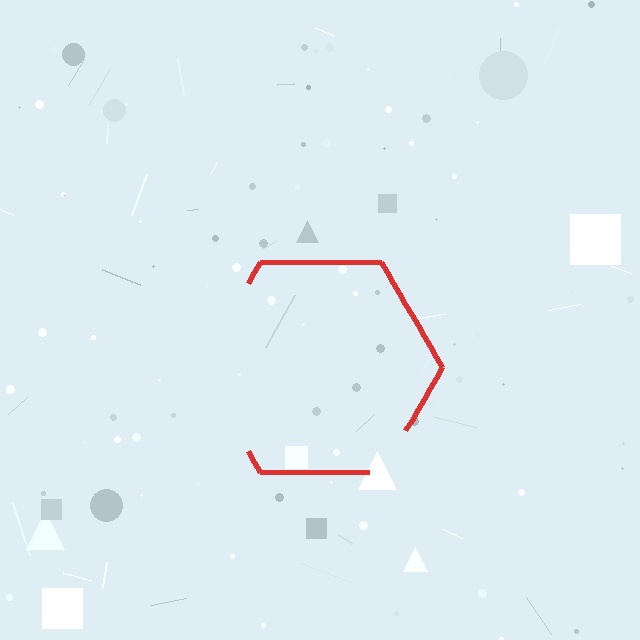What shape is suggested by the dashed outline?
The dashed outline suggests a hexagon.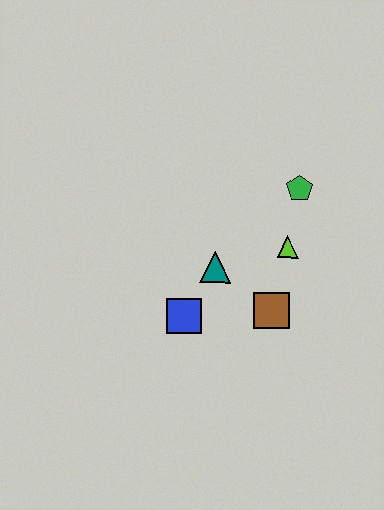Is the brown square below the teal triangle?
Yes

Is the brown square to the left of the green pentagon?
Yes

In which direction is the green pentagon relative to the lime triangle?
The green pentagon is above the lime triangle.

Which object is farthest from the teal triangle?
The green pentagon is farthest from the teal triangle.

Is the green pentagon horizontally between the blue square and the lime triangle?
No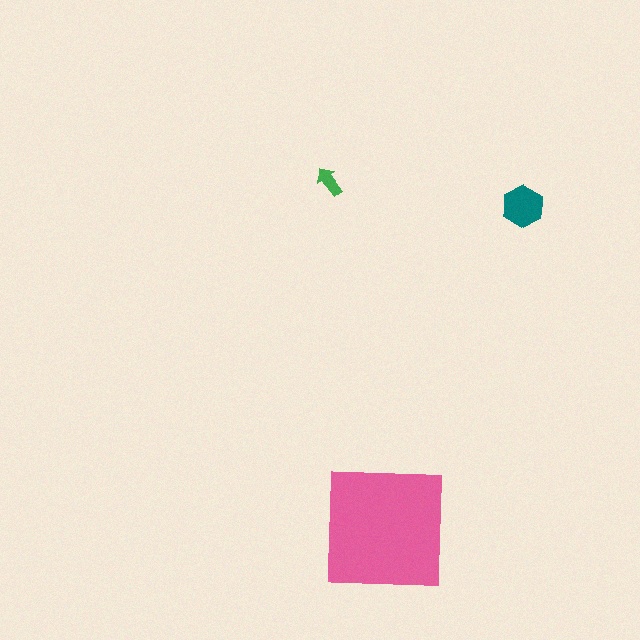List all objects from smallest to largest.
The green arrow, the teal hexagon, the pink square.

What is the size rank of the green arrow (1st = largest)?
3rd.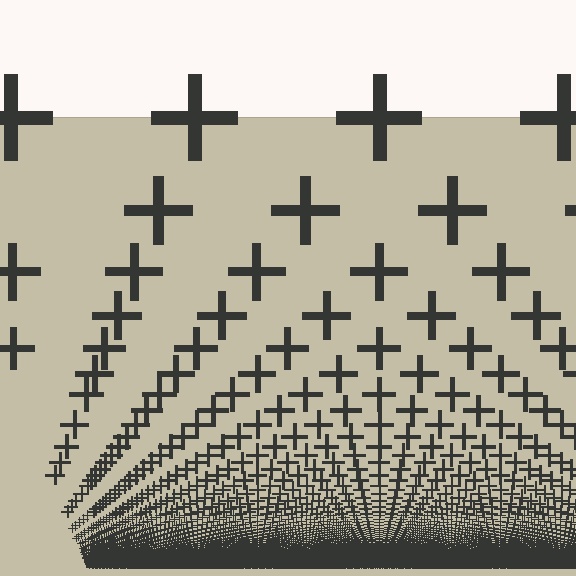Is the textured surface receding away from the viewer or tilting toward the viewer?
The surface appears to tilt toward the viewer. Texture elements get larger and sparser toward the top.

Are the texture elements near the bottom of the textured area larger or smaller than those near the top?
Smaller. The gradient is inverted — elements near the bottom are smaller and denser.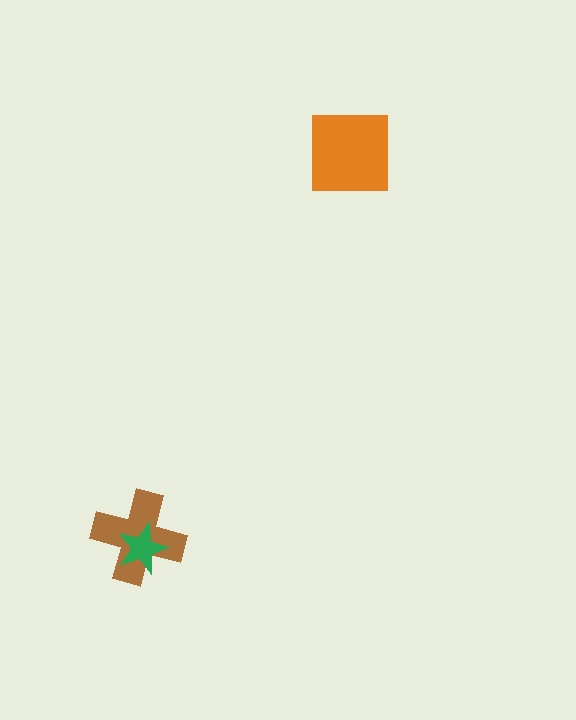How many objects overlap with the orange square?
0 objects overlap with the orange square.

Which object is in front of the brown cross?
The green star is in front of the brown cross.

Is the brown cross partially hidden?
Yes, it is partially covered by another shape.